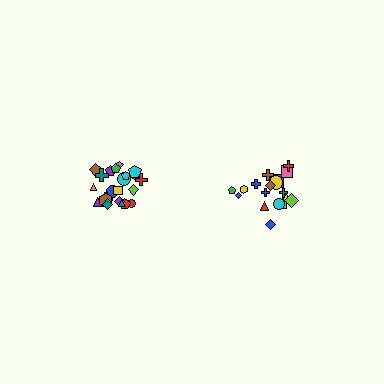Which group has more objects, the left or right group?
The left group.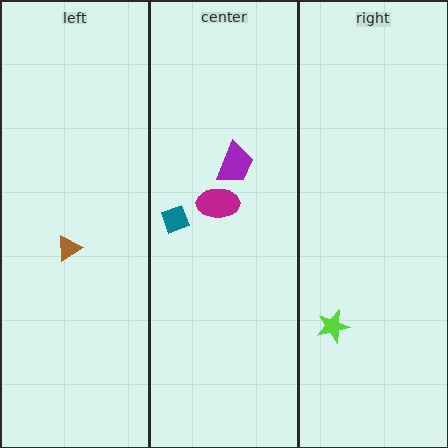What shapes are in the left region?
The brown triangle.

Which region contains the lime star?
The right region.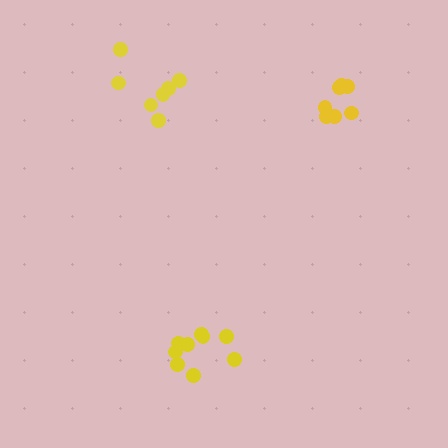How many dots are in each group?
Group 1: 9 dots, Group 2: 7 dots, Group 3: 7 dots (23 total).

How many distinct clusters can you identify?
There are 3 distinct clusters.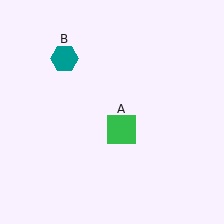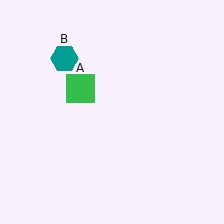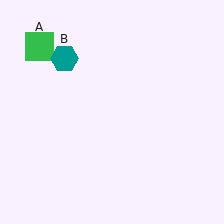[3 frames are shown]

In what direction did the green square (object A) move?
The green square (object A) moved up and to the left.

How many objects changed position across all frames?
1 object changed position: green square (object A).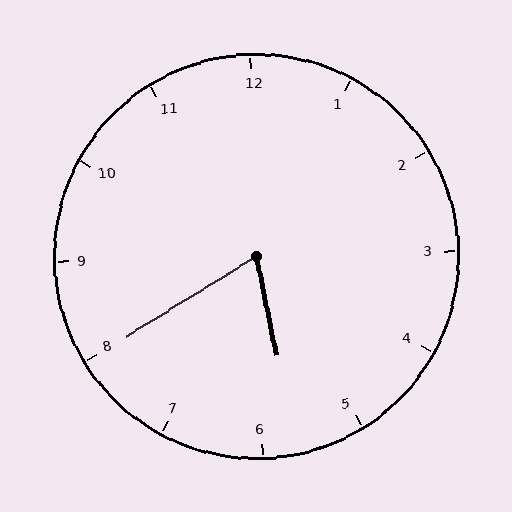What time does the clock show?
5:40.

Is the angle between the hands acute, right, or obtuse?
It is acute.